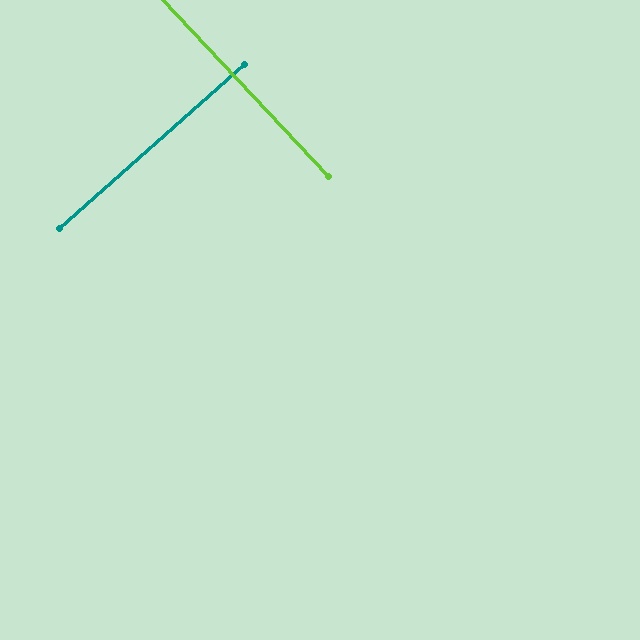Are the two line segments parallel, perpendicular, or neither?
Perpendicular — they meet at approximately 89°.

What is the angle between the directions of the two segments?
Approximately 89 degrees.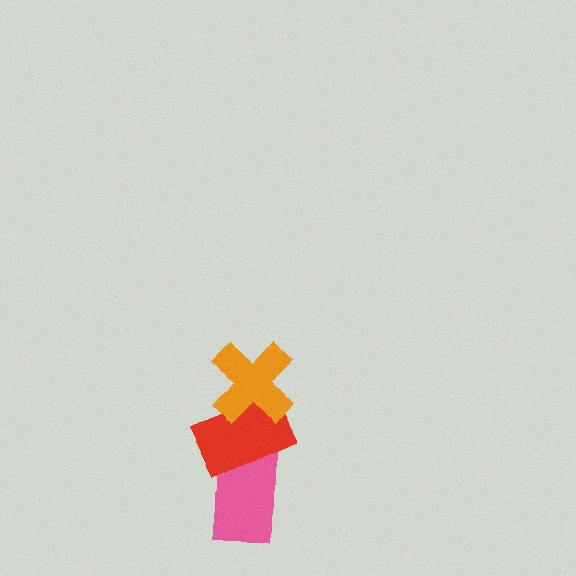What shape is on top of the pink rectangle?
The red rectangle is on top of the pink rectangle.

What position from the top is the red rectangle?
The red rectangle is 2nd from the top.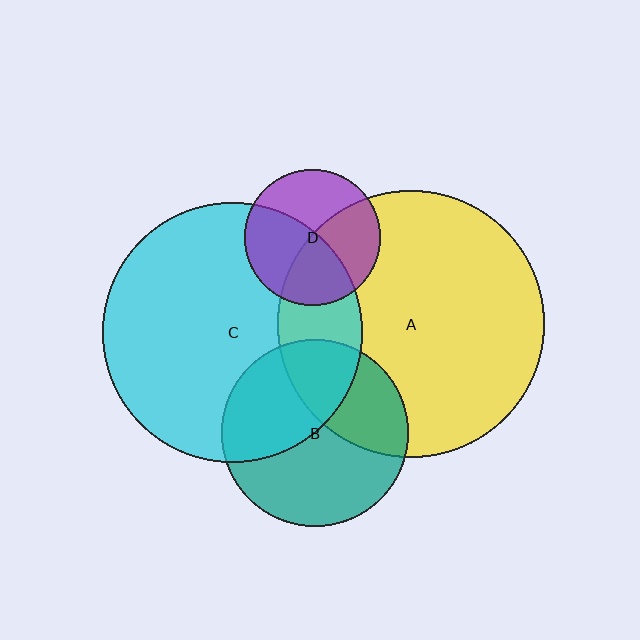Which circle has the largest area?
Circle A (yellow).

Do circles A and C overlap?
Yes.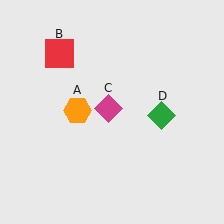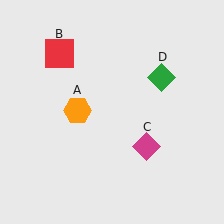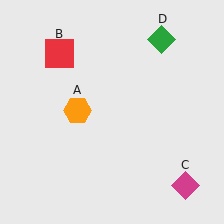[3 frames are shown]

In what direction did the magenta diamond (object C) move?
The magenta diamond (object C) moved down and to the right.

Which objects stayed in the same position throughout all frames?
Orange hexagon (object A) and red square (object B) remained stationary.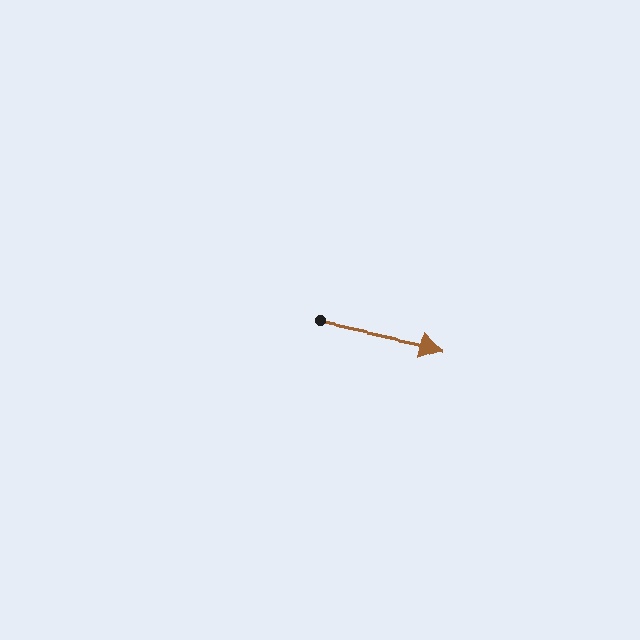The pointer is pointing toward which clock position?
Roughly 3 o'clock.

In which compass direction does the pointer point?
East.